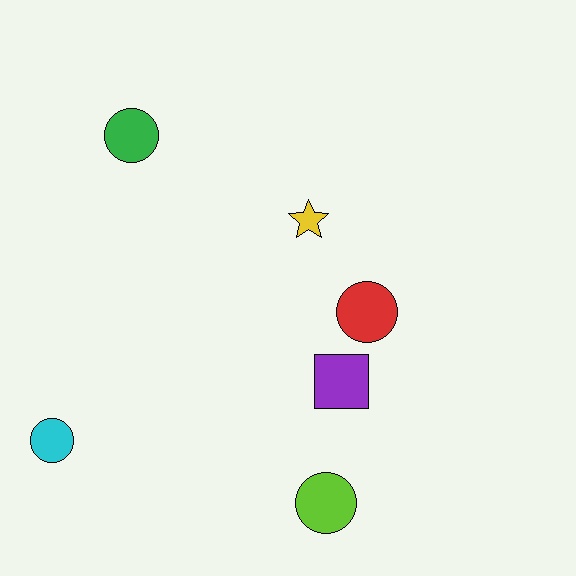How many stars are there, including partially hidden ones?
There is 1 star.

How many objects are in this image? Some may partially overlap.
There are 6 objects.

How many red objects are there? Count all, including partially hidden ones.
There is 1 red object.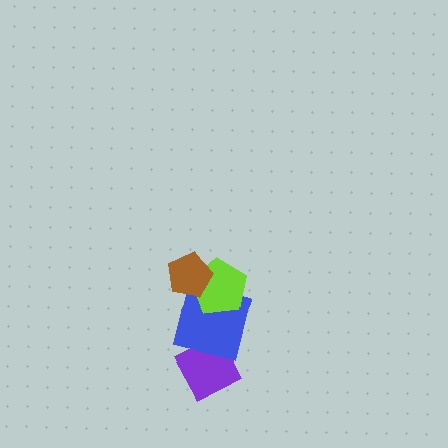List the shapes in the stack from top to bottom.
From top to bottom: the brown pentagon, the lime pentagon, the blue square, the purple diamond.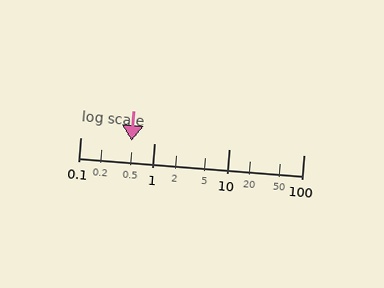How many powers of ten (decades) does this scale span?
The scale spans 3 decades, from 0.1 to 100.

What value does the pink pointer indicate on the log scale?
The pointer indicates approximately 0.49.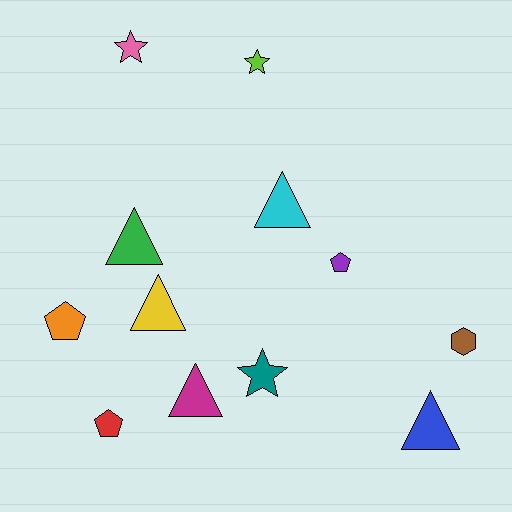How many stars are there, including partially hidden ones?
There are 3 stars.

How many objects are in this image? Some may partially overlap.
There are 12 objects.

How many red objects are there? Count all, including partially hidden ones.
There is 1 red object.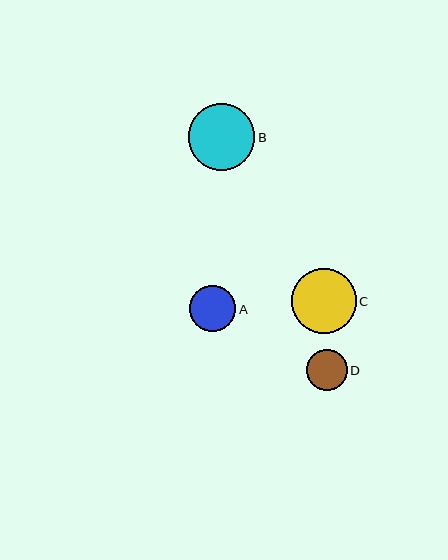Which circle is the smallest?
Circle D is the smallest with a size of approximately 41 pixels.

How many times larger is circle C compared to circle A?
Circle C is approximately 1.4 times the size of circle A.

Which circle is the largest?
Circle B is the largest with a size of approximately 67 pixels.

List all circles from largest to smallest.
From largest to smallest: B, C, A, D.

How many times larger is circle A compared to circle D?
Circle A is approximately 1.1 times the size of circle D.